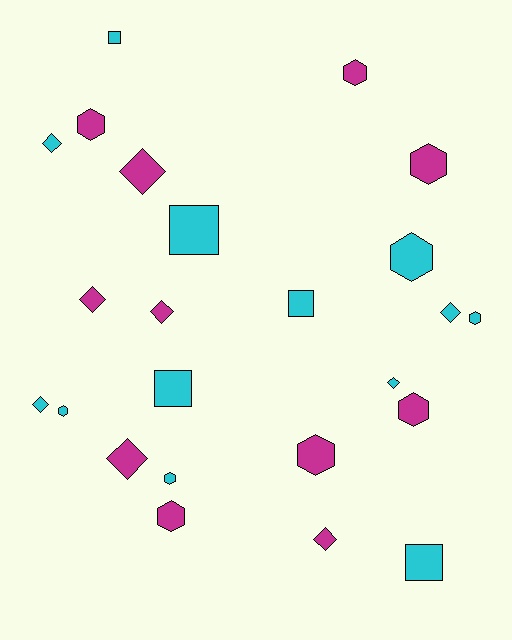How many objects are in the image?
There are 24 objects.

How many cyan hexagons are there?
There are 4 cyan hexagons.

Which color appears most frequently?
Cyan, with 13 objects.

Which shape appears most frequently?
Hexagon, with 10 objects.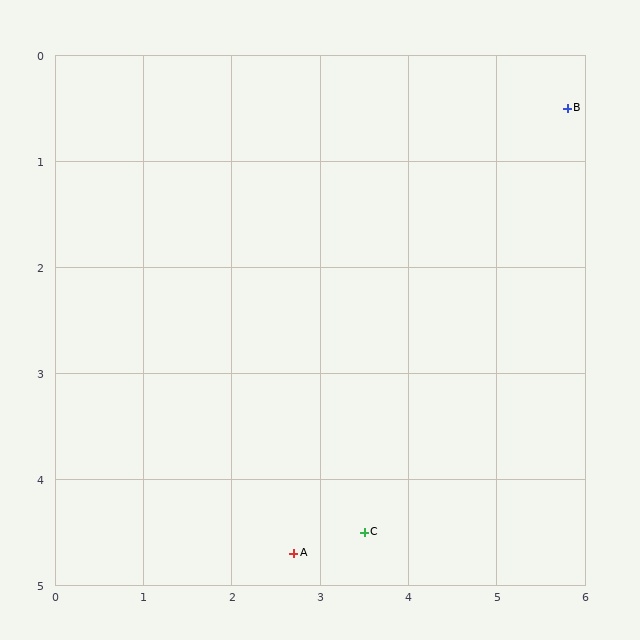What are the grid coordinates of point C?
Point C is at approximately (3.5, 4.5).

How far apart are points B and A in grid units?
Points B and A are about 5.2 grid units apart.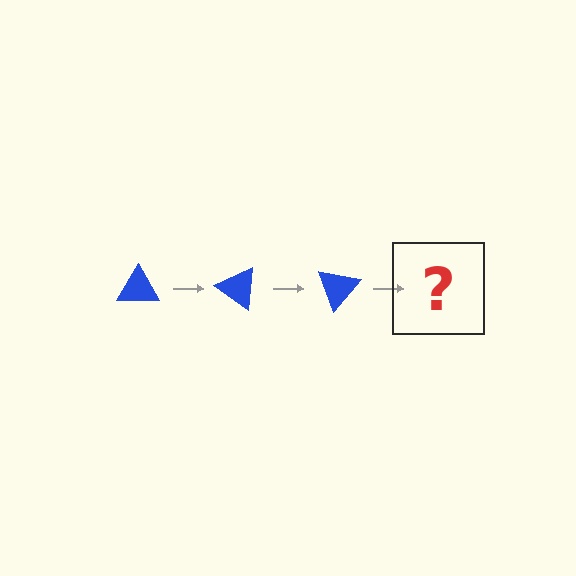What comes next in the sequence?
The next element should be a blue triangle rotated 105 degrees.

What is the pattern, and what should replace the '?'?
The pattern is that the triangle rotates 35 degrees each step. The '?' should be a blue triangle rotated 105 degrees.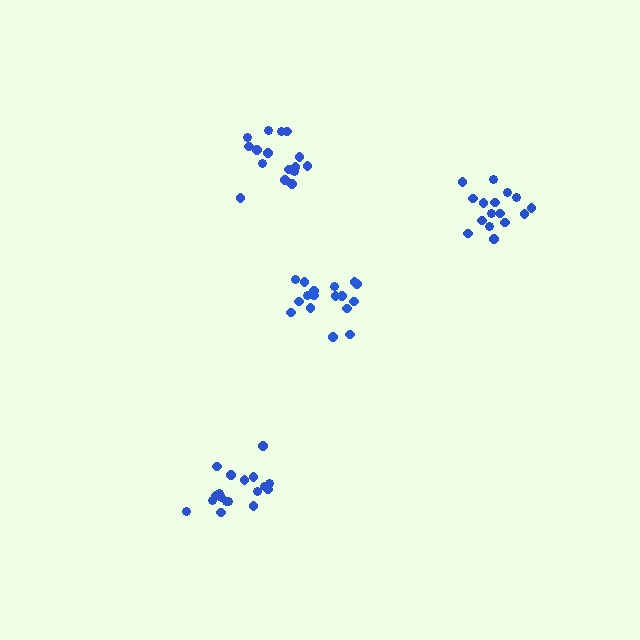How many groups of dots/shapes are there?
There are 4 groups.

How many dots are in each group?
Group 1: 18 dots, Group 2: 17 dots, Group 3: 16 dots, Group 4: 16 dots (67 total).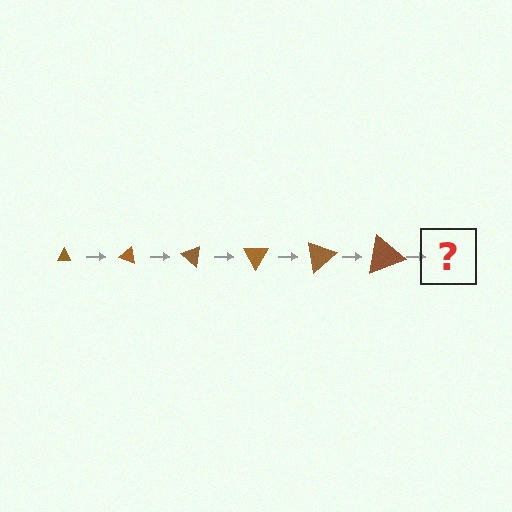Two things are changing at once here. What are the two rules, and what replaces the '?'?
The two rules are that the triangle grows larger each step and it rotates 20 degrees each step. The '?' should be a triangle, larger than the previous one and rotated 120 degrees from the start.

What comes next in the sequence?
The next element should be a triangle, larger than the previous one and rotated 120 degrees from the start.